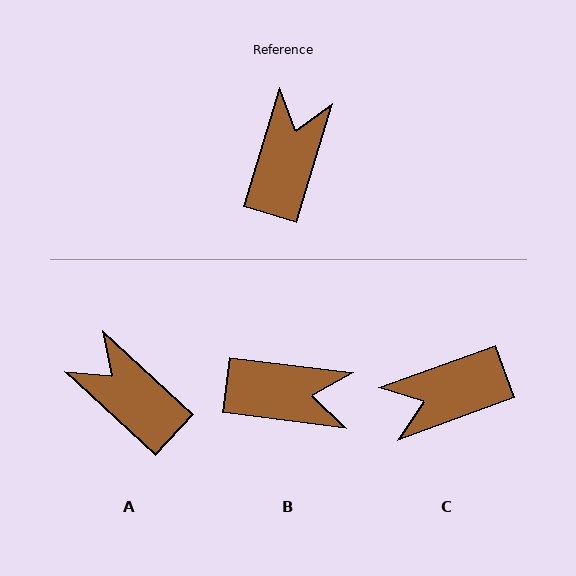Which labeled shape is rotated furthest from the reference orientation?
C, about 127 degrees away.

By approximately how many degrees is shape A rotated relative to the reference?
Approximately 64 degrees counter-clockwise.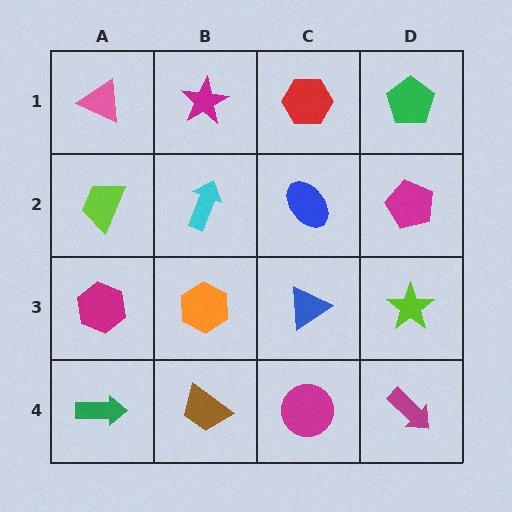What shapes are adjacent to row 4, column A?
A magenta hexagon (row 3, column A), a brown trapezoid (row 4, column B).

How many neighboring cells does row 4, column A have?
2.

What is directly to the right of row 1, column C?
A green pentagon.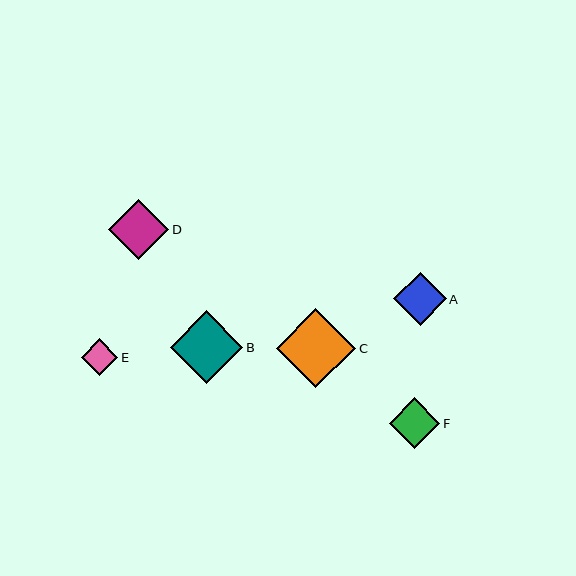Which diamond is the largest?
Diamond C is the largest with a size of approximately 80 pixels.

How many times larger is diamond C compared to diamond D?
Diamond C is approximately 1.3 times the size of diamond D.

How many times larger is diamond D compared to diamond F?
Diamond D is approximately 1.2 times the size of diamond F.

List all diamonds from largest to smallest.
From largest to smallest: C, B, D, A, F, E.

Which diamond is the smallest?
Diamond E is the smallest with a size of approximately 36 pixels.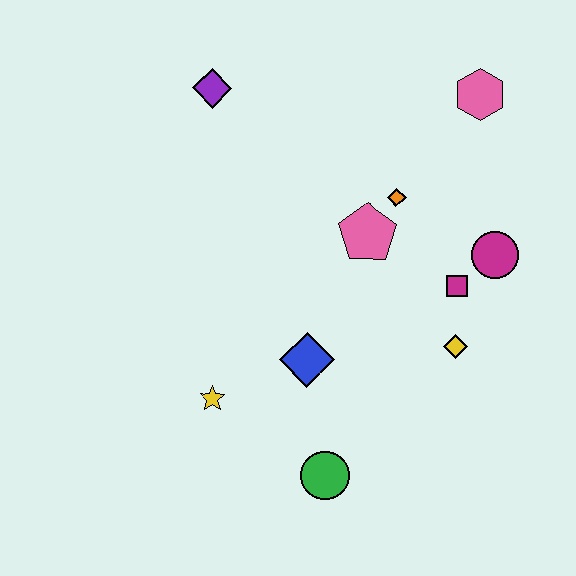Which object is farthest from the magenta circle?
The purple diamond is farthest from the magenta circle.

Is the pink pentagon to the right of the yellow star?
Yes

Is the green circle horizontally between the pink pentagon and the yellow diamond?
No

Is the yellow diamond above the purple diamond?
No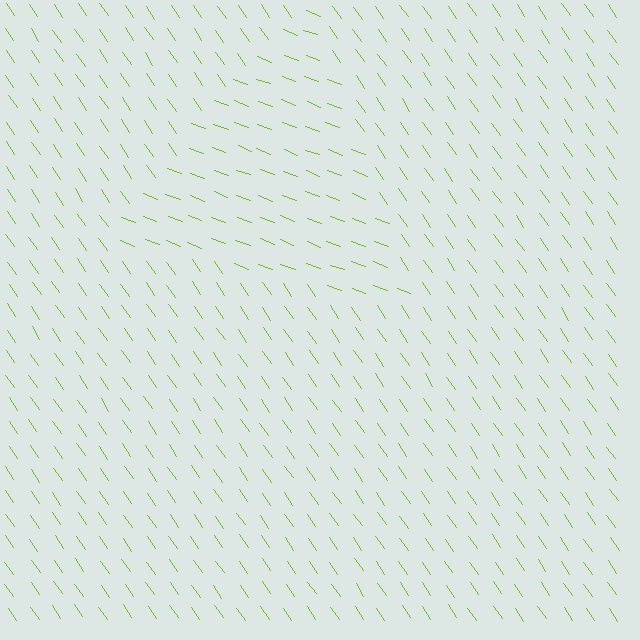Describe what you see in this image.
The image is filled with small lime line segments. A triangle region in the image has lines oriented differently from the surrounding lines, creating a visible texture boundary.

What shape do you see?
I see a triangle.